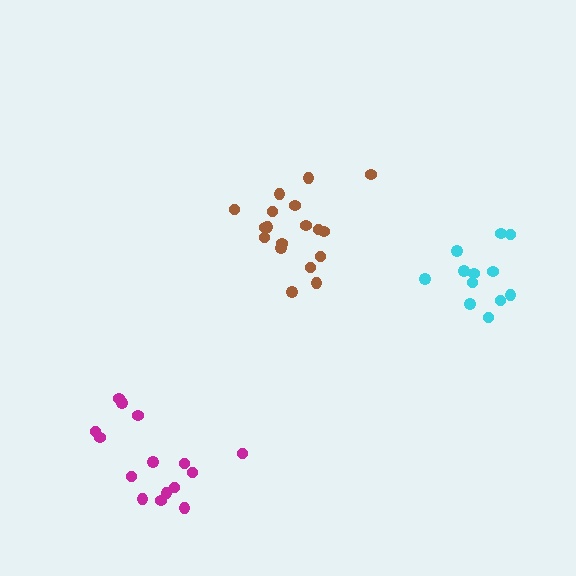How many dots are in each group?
Group 1: 18 dots, Group 2: 12 dots, Group 3: 15 dots (45 total).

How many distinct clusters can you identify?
There are 3 distinct clusters.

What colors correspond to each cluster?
The clusters are colored: brown, cyan, magenta.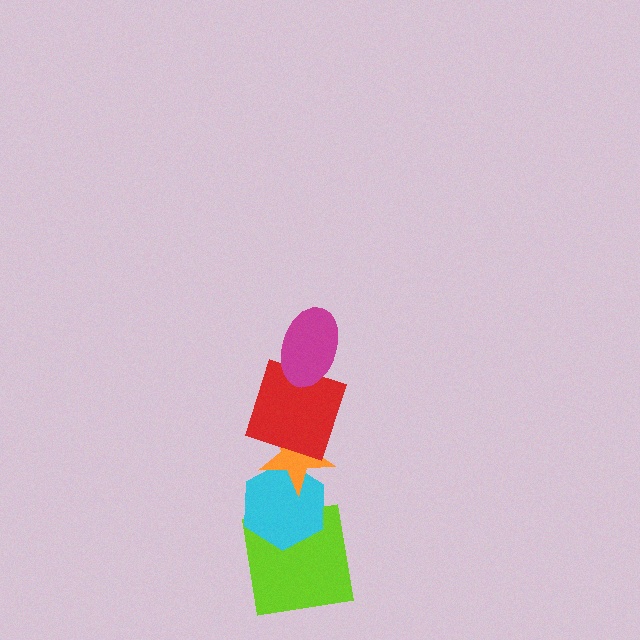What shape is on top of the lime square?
The cyan hexagon is on top of the lime square.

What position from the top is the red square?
The red square is 2nd from the top.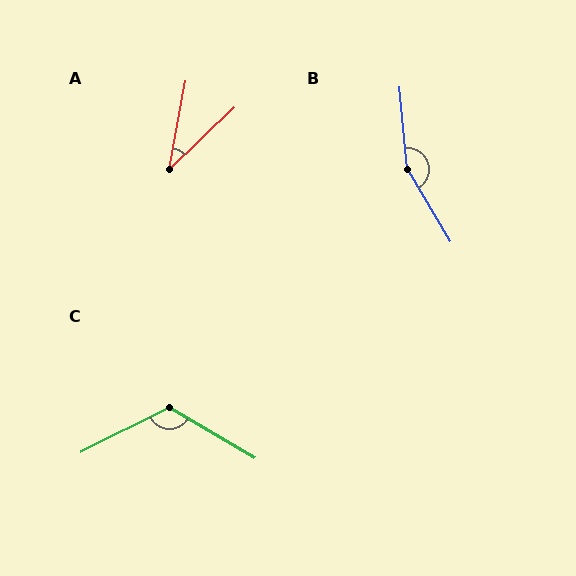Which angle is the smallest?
A, at approximately 36 degrees.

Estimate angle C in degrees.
Approximately 123 degrees.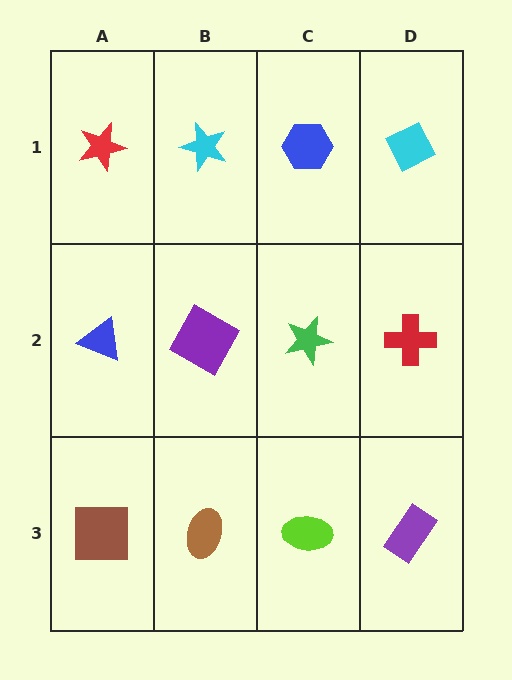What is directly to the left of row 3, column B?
A brown square.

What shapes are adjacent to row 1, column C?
A green star (row 2, column C), a cyan star (row 1, column B), a cyan diamond (row 1, column D).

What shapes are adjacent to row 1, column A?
A blue triangle (row 2, column A), a cyan star (row 1, column B).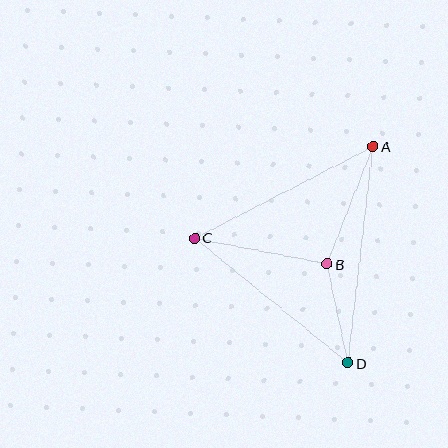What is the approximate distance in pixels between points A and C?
The distance between A and C is approximately 200 pixels.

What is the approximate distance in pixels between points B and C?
The distance between B and C is approximately 135 pixels.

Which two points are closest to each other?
Points B and D are closest to each other.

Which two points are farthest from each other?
Points A and D are farthest from each other.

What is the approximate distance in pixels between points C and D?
The distance between C and D is approximately 198 pixels.